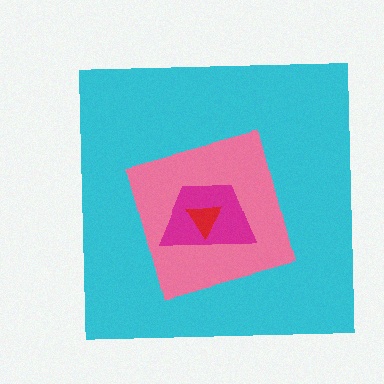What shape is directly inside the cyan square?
The pink diamond.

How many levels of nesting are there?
4.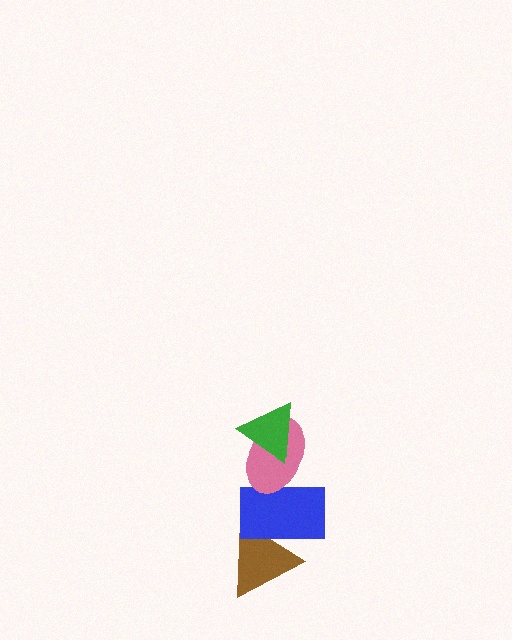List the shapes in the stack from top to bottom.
From top to bottom: the green triangle, the pink ellipse, the blue rectangle, the brown triangle.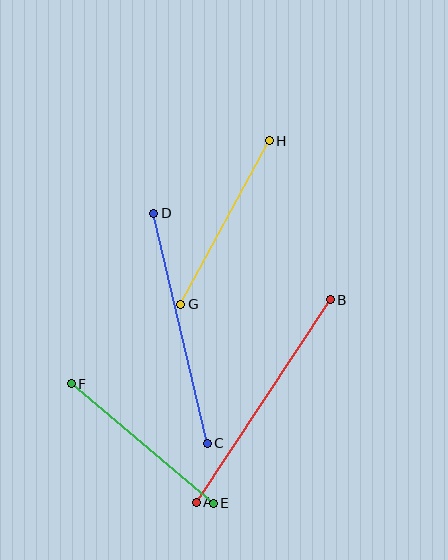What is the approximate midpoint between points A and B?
The midpoint is at approximately (263, 401) pixels.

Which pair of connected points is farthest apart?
Points A and B are farthest apart.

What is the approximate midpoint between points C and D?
The midpoint is at approximately (181, 328) pixels.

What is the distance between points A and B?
The distance is approximately 243 pixels.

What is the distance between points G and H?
The distance is approximately 186 pixels.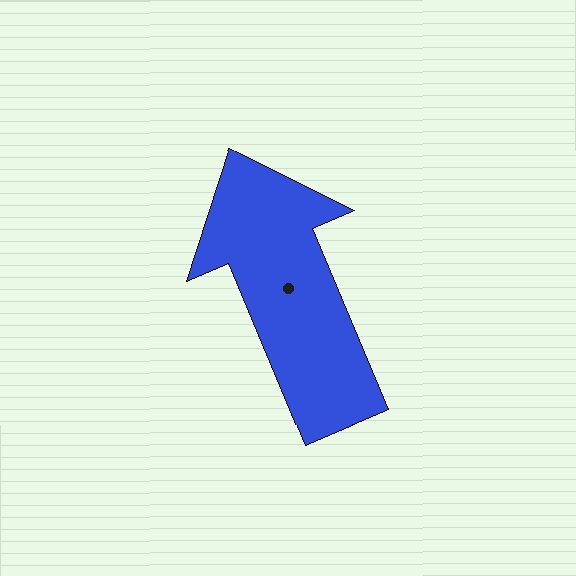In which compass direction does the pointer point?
Northwest.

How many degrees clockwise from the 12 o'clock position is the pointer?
Approximately 337 degrees.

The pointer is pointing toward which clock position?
Roughly 11 o'clock.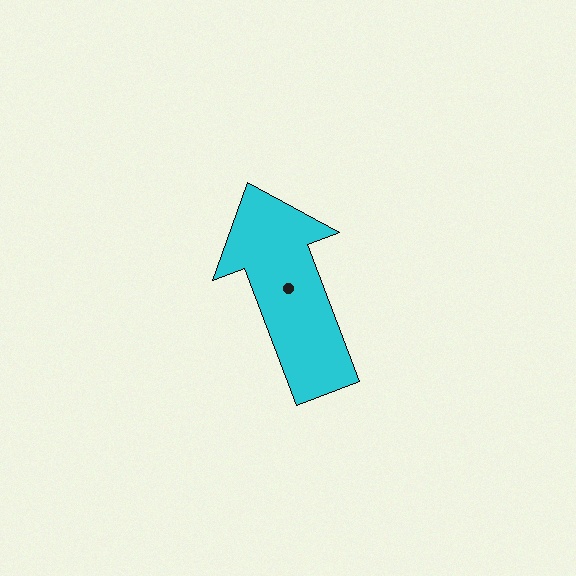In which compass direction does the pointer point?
North.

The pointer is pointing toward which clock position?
Roughly 11 o'clock.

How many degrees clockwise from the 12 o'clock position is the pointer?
Approximately 339 degrees.